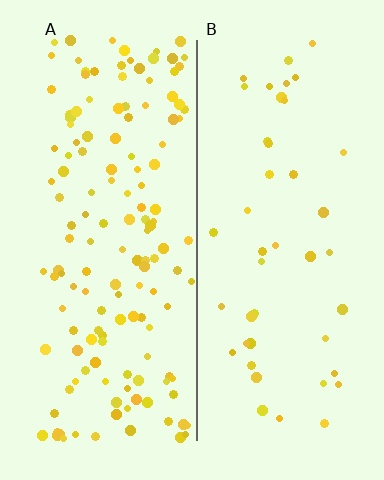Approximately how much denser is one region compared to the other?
Approximately 3.3× — region A over region B.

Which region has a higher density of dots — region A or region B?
A (the left).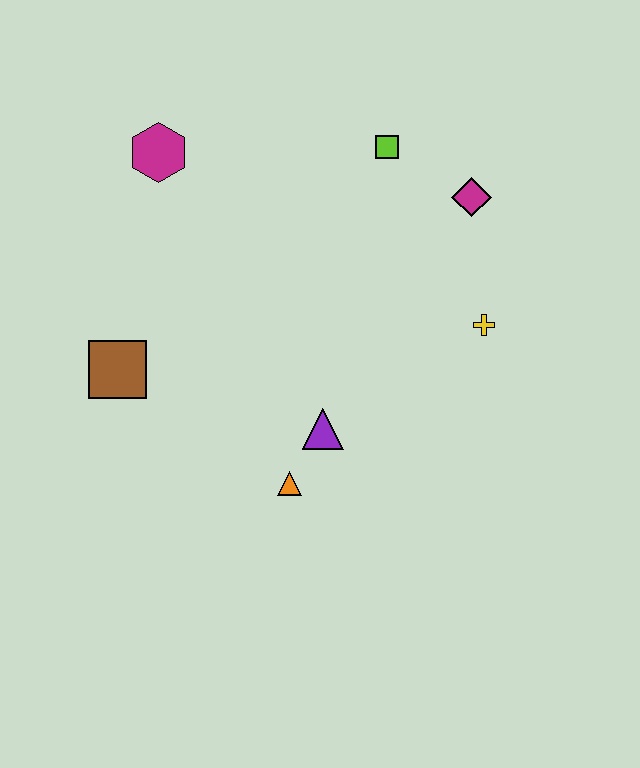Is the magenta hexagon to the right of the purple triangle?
No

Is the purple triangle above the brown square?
No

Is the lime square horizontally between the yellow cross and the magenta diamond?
No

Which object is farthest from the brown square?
The magenta diamond is farthest from the brown square.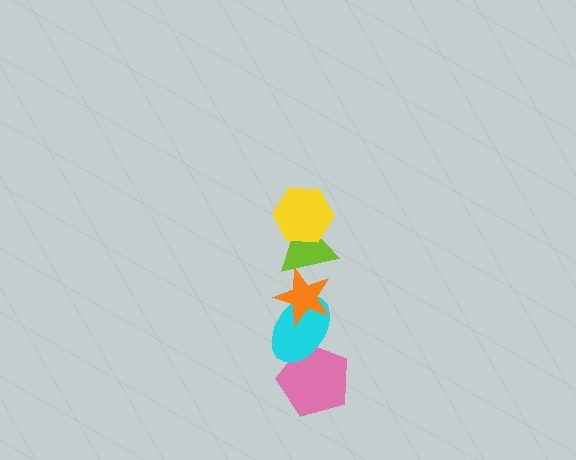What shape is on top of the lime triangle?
The yellow hexagon is on top of the lime triangle.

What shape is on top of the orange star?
The lime triangle is on top of the orange star.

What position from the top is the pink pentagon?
The pink pentagon is 5th from the top.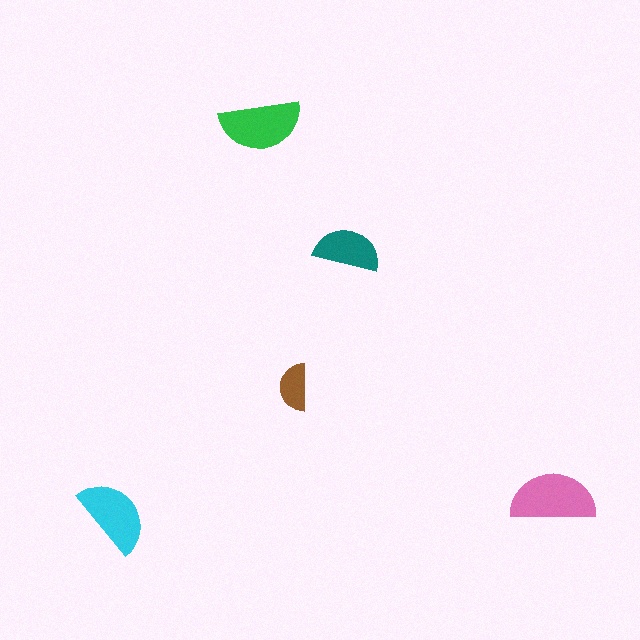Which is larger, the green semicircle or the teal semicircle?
The green one.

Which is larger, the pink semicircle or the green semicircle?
The pink one.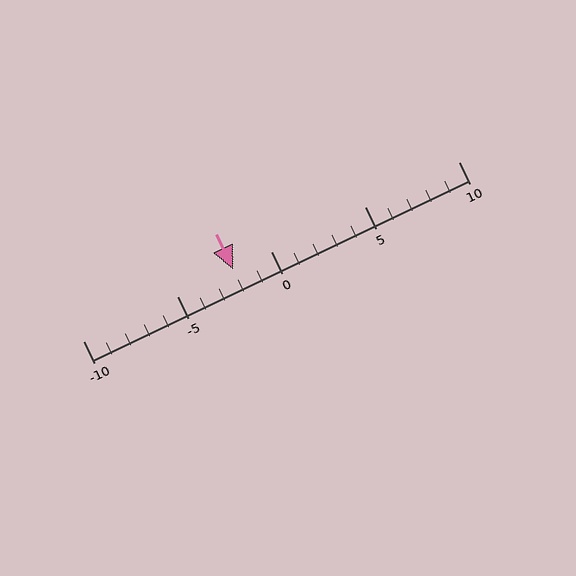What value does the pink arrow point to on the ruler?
The pink arrow points to approximately -2.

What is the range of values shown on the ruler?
The ruler shows values from -10 to 10.